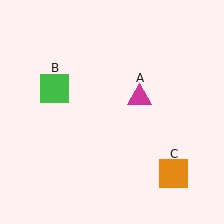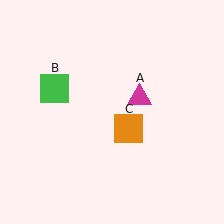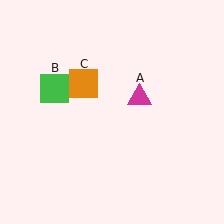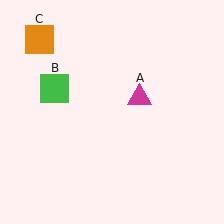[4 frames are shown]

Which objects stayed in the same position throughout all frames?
Magenta triangle (object A) and green square (object B) remained stationary.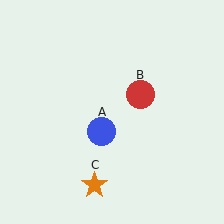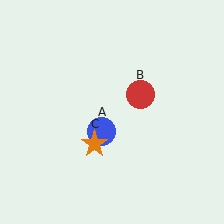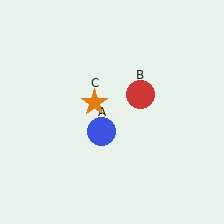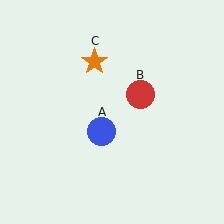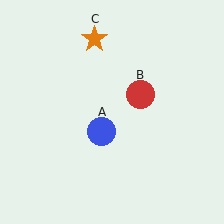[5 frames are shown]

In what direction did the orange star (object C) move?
The orange star (object C) moved up.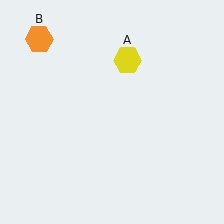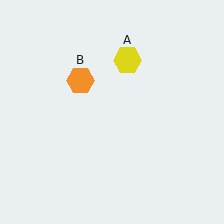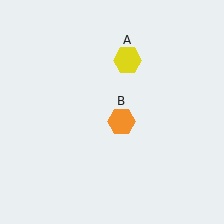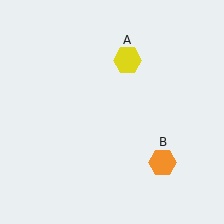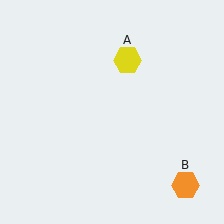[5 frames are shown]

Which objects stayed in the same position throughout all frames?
Yellow hexagon (object A) remained stationary.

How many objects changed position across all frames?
1 object changed position: orange hexagon (object B).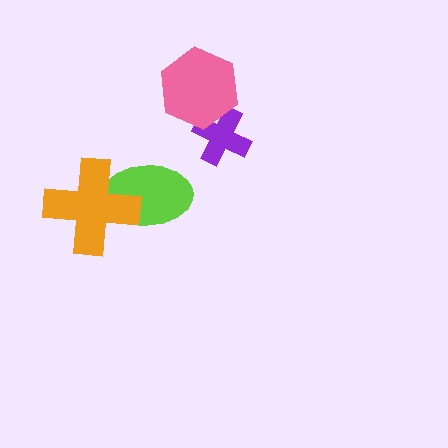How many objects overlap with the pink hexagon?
1 object overlaps with the pink hexagon.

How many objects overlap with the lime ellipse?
1 object overlaps with the lime ellipse.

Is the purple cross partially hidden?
Yes, it is partially covered by another shape.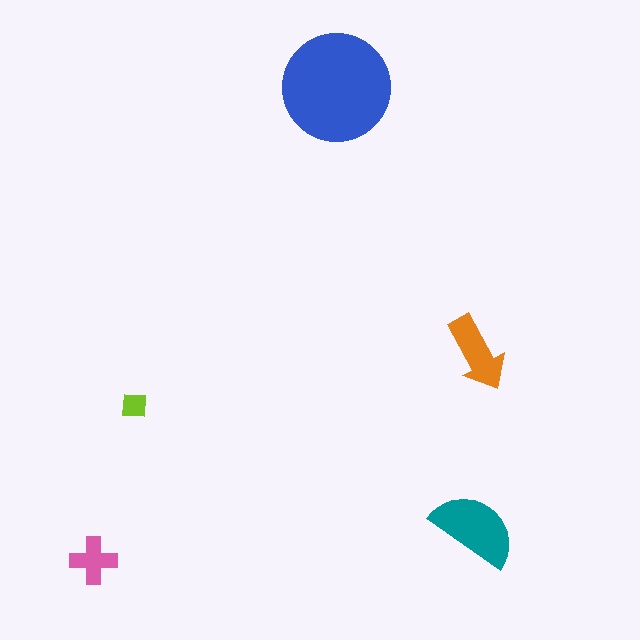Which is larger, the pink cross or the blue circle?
The blue circle.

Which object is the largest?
The blue circle.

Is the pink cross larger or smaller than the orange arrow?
Smaller.